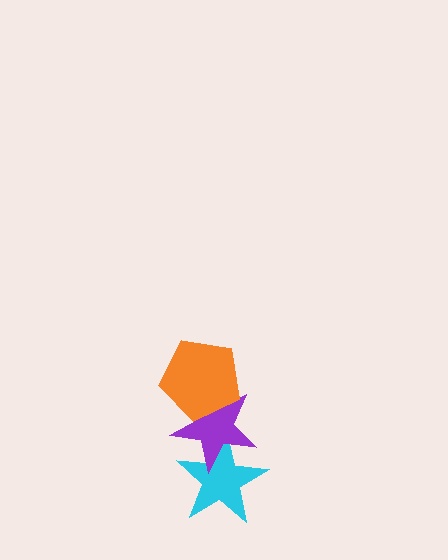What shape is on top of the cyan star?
The purple star is on top of the cyan star.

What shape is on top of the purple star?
The orange pentagon is on top of the purple star.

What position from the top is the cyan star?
The cyan star is 3rd from the top.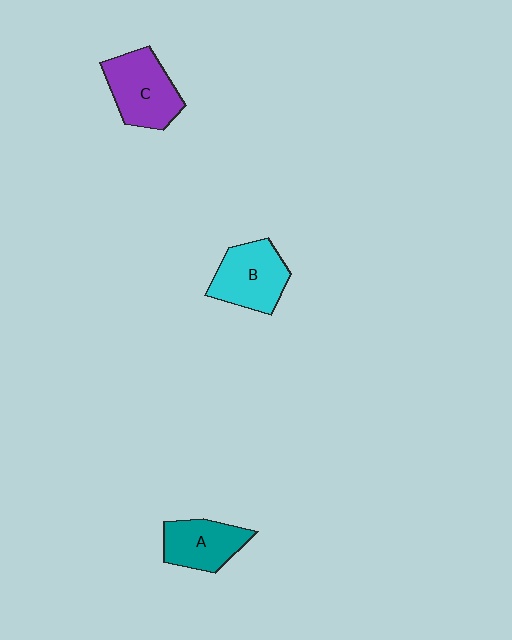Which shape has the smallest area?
Shape A (teal).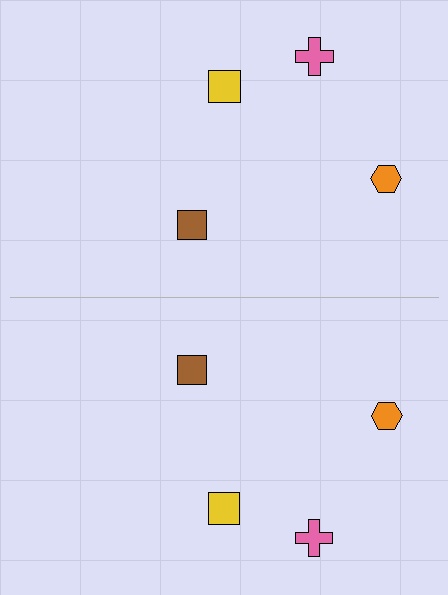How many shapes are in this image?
There are 8 shapes in this image.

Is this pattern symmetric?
Yes, this pattern has bilateral (reflection) symmetry.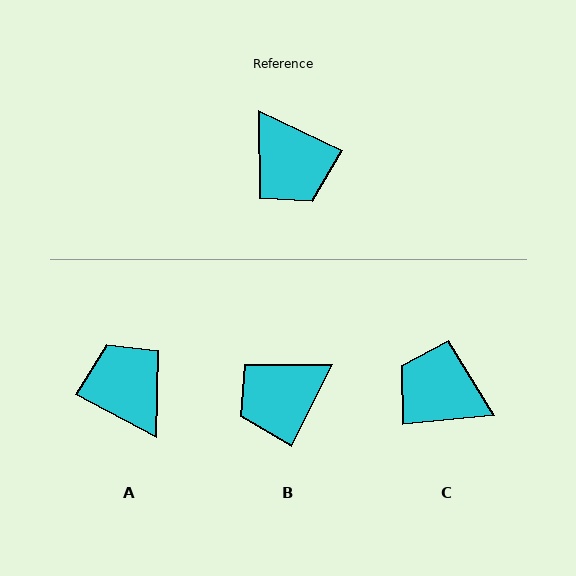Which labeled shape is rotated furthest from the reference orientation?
A, about 178 degrees away.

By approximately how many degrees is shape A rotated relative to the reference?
Approximately 178 degrees counter-clockwise.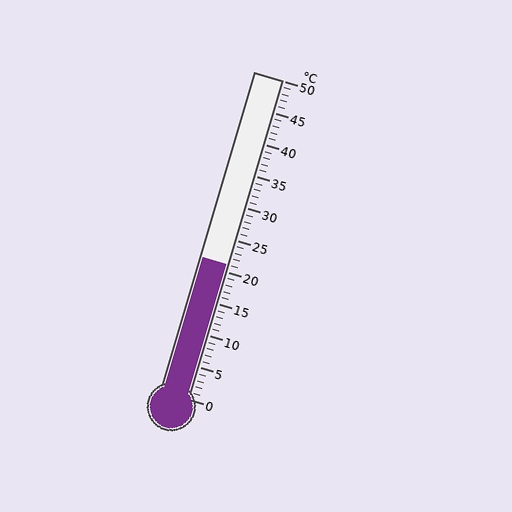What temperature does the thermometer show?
The thermometer shows approximately 21°C.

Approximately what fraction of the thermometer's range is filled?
The thermometer is filled to approximately 40% of its range.